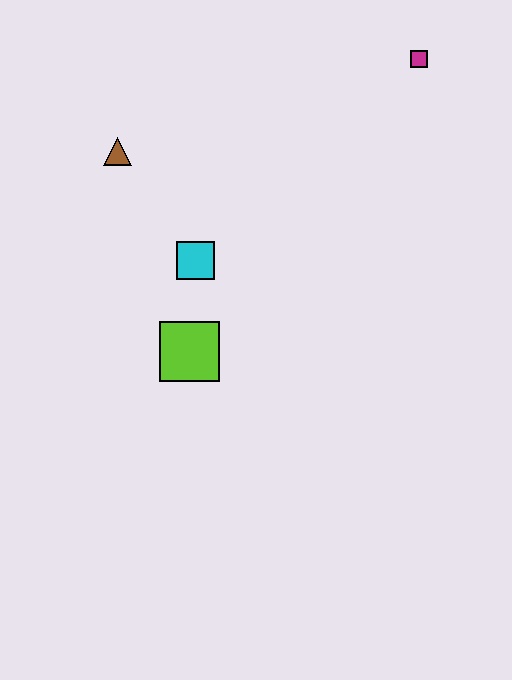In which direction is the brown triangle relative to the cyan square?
The brown triangle is above the cyan square.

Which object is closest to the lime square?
The cyan square is closest to the lime square.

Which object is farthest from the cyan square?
The magenta square is farthest from the cyan square.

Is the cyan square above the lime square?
Yes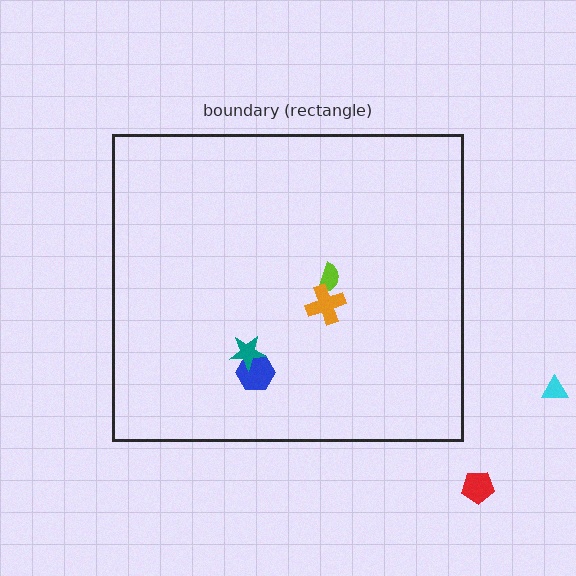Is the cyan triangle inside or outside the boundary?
Outside.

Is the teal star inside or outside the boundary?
Inside.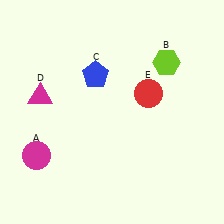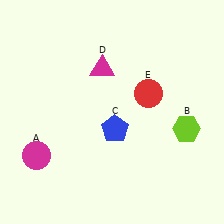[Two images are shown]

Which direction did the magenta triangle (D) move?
The magenta triangle (D) moved right.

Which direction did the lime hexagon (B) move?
The lime hexagon (B) moved down.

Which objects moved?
The objects that moved are: the lime hexagon (B), the blue pentagon (C), the magenta triangle (D).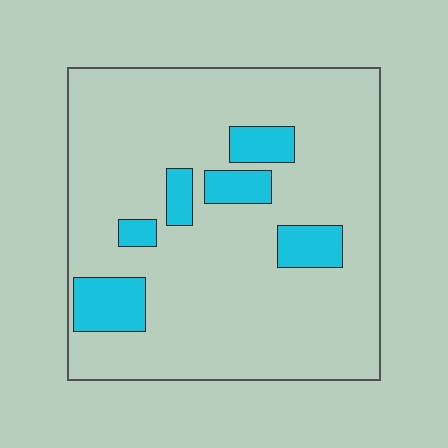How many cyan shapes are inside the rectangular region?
6.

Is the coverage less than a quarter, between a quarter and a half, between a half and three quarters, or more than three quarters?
Less than a quarter.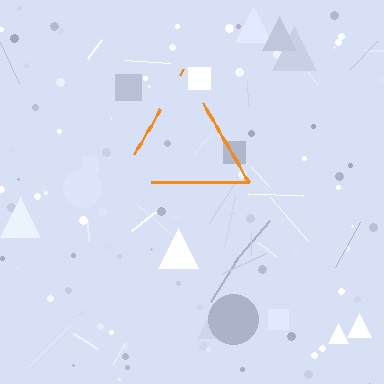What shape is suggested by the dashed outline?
The dashed outline suggests a triangle.